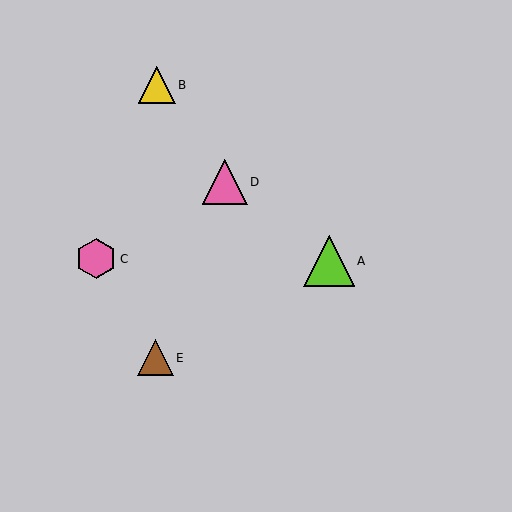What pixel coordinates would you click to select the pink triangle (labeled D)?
Click at (225, 182) to select the pink triangle D.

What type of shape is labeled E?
Shape E is a brown triangle.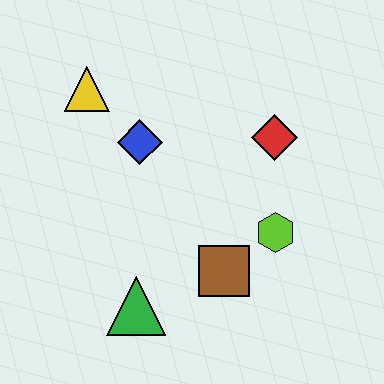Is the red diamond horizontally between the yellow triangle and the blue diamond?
No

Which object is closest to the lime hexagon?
The brown square is closest to the lime hexagon.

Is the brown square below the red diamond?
Yes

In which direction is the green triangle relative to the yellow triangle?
The green triangle is below the yellow triangle.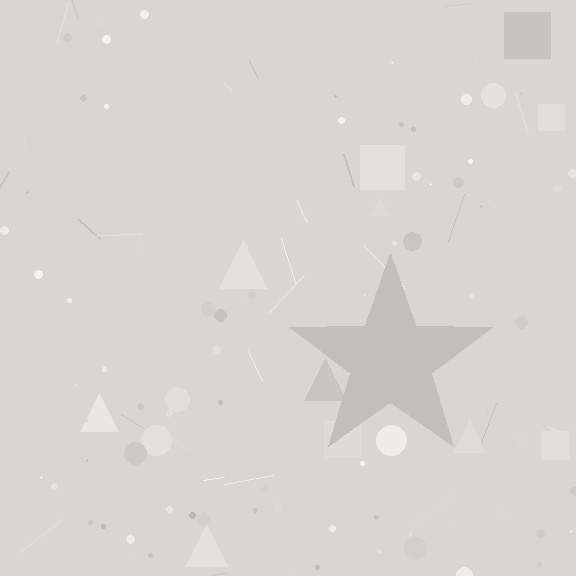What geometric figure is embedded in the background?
A star is embedded in the background.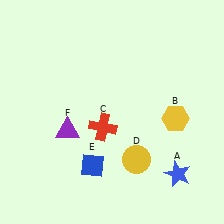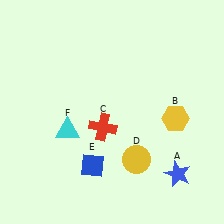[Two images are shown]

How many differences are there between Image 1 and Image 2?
There is 1 difference between the two images.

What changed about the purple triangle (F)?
In Image 1, F is purple. In Image 2, it changed to cyan.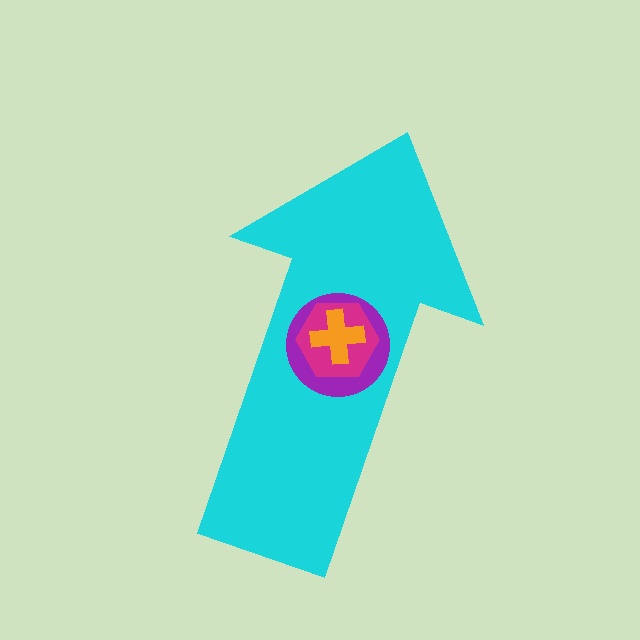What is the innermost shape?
The orange cross.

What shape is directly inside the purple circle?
The magenta hexagon.